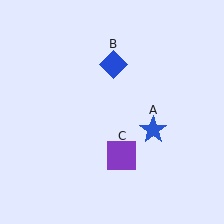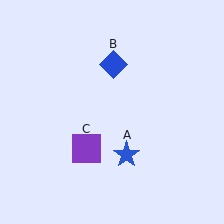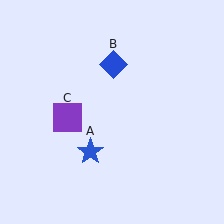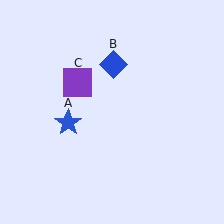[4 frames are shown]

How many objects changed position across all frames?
2 objects changed position: blue star (object A), purple square (object C).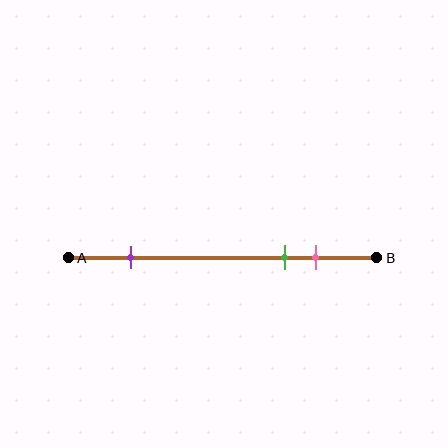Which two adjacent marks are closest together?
The green and pink marks are the closest adjacent pair.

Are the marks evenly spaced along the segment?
No, the marks are not evenly spaced.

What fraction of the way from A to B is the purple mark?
The purple mark is approximately 20% (0.2) of the way from A to B.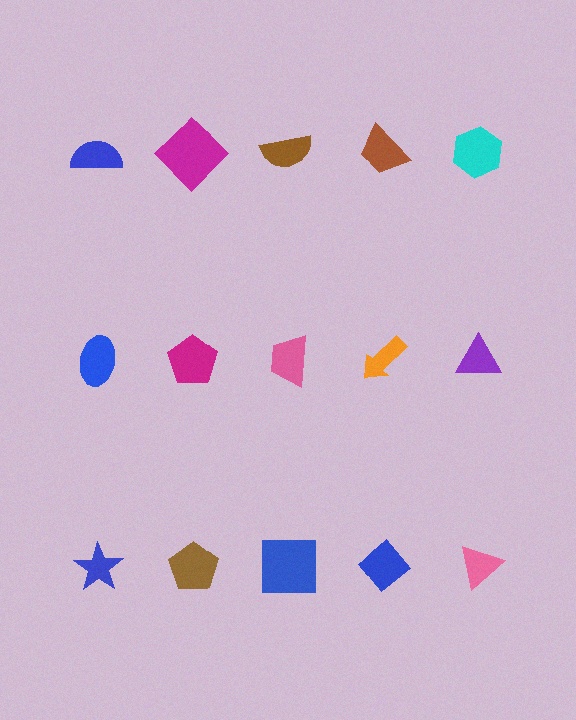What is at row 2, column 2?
A magenta pentagon.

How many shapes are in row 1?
5 shapes.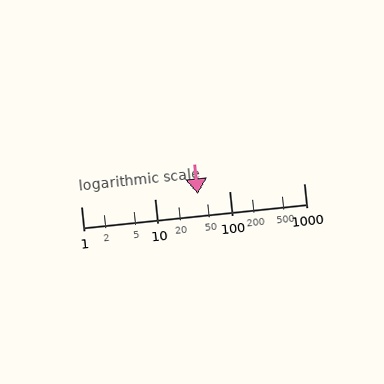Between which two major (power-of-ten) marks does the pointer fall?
The pointer is between 10 and 100.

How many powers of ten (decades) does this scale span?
The scale spans 3 decades, from 1 to 1000.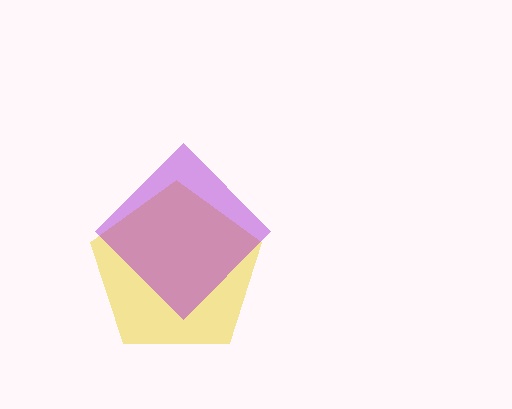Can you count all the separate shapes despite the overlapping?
Yes, there are 2 separate shapes.